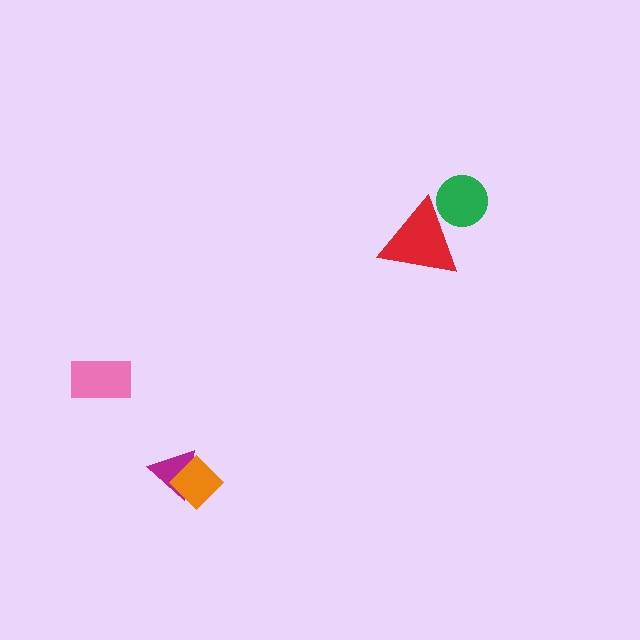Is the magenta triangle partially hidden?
Yes, it is partially covered by another shape.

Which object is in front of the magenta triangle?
The orange diamond is in front of the magenta triangle.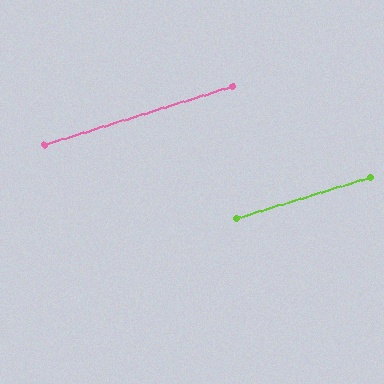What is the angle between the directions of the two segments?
Approximately 0 degrees.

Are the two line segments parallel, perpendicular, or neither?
Parallel — their directions differ by only 0.0°.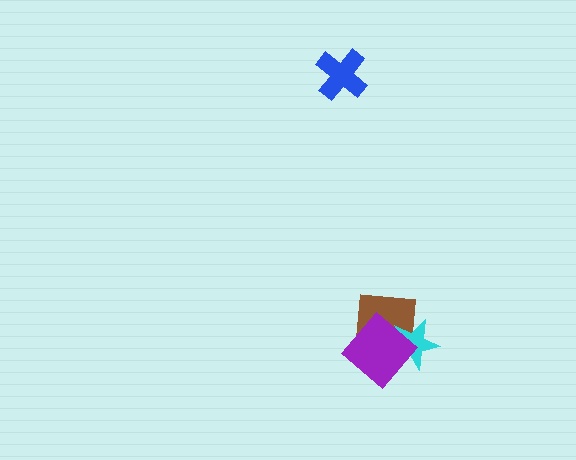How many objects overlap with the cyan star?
2 objects overlap with the cyan star.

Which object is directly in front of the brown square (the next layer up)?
The cyan star is directly in front of the brown square.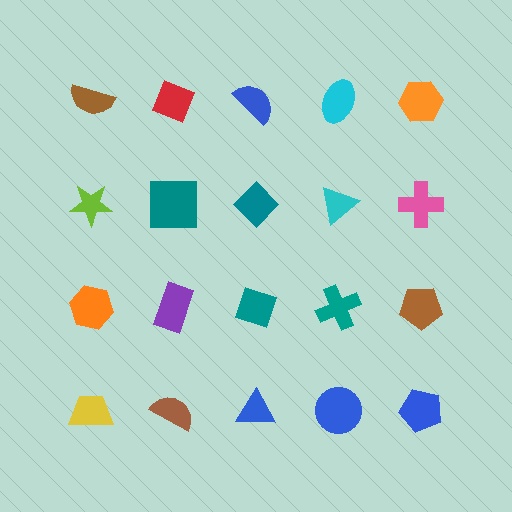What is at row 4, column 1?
A yellow trapezoid.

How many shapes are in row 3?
5 shapes.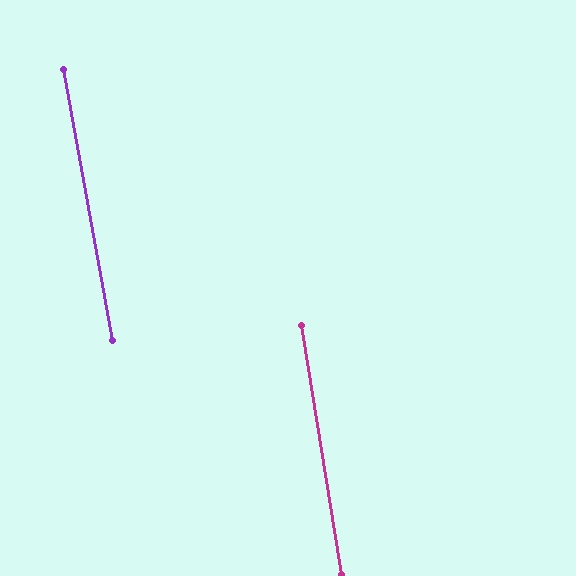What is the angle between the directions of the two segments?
Approximately 1 degree.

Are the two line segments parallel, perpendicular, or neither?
Parallel — their directions differ by only 1.1°.